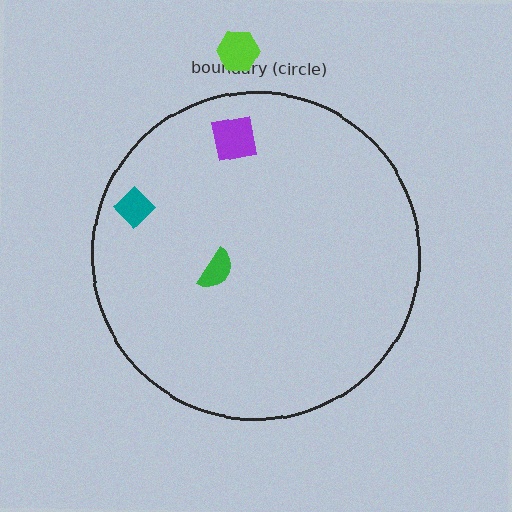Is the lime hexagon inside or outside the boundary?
Outside.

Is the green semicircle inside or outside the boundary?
Inside.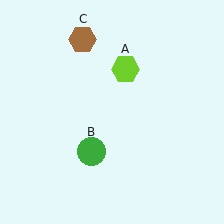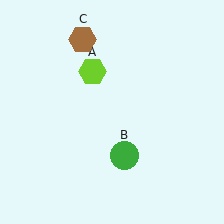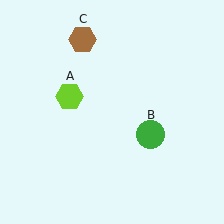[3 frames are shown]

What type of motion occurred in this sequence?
The lime hexagon (object A), green circle (object B) rotated counterclockwise around the center of the scene.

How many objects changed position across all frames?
2 objects changed position: lime hexagon (object A), green circle (object B).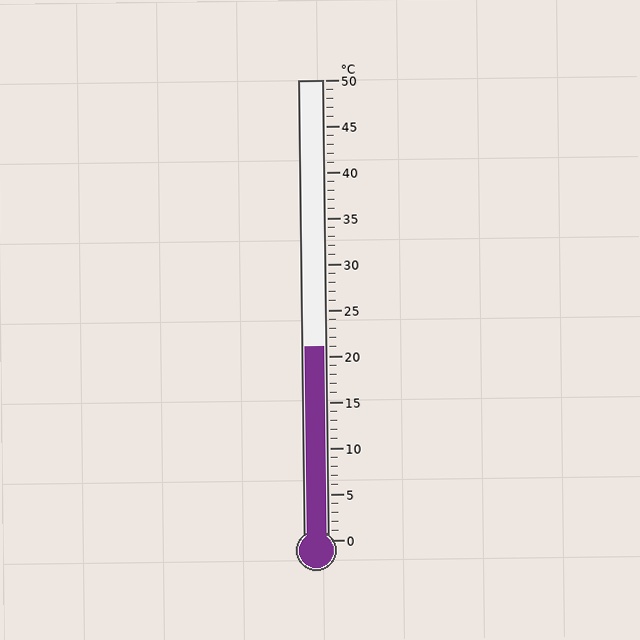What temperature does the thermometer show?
The thermometer shows approximately 21°C.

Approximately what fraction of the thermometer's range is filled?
The thermometer is filled to approximately 40% of its range.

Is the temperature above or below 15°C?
The temperature is above 15°C.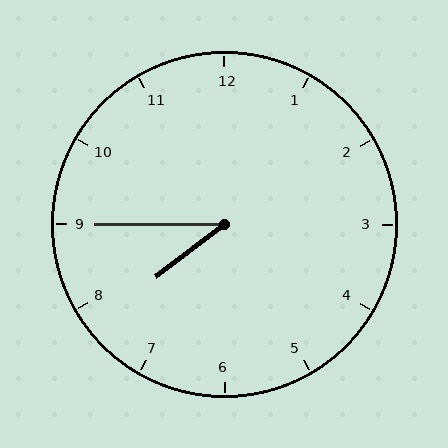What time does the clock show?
7:45.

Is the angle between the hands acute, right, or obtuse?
It is acute.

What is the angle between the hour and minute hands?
Approximately 38 degrees.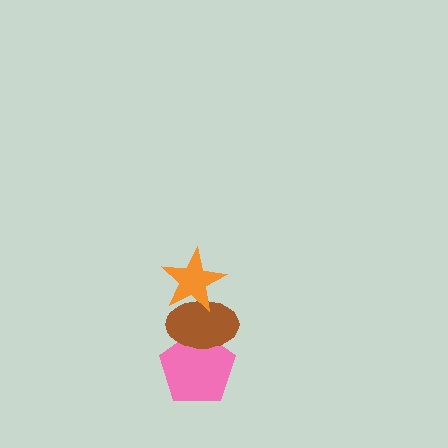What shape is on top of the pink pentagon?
The brown ellipse is on top of the pink pentagon.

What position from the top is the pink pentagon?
The pink pentagon is 3rd from the top.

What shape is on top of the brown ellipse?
The orange star is on top of the brown ellipse.